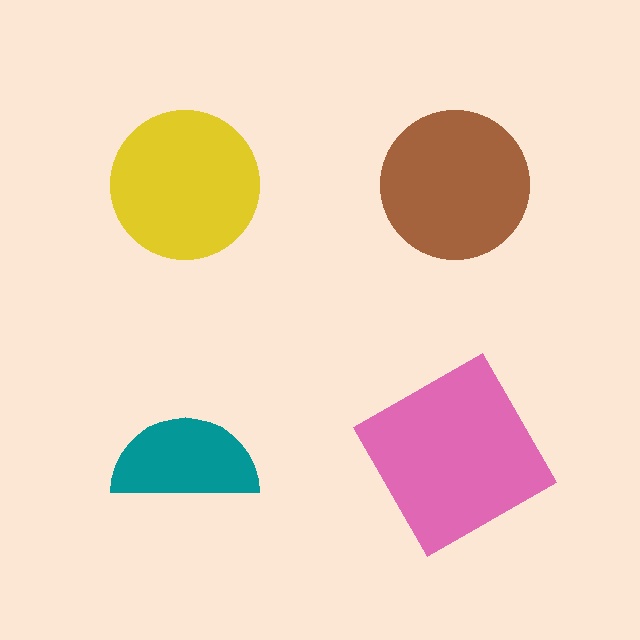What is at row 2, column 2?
A pink square.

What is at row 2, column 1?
A teal semicircle.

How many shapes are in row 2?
2 shapes.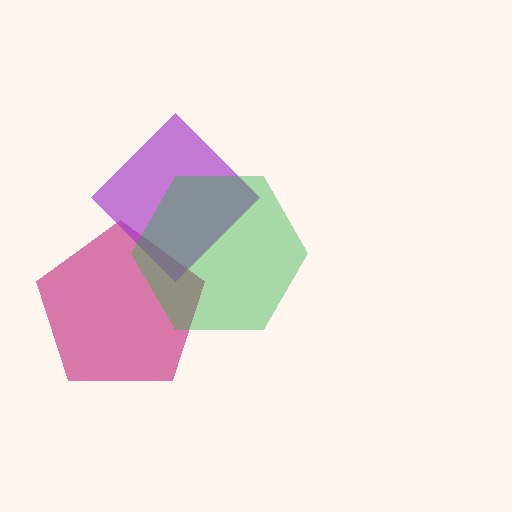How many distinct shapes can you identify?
There are 3 distinct shapes: a magenta pentagon, a purple diamond, a green hexagon.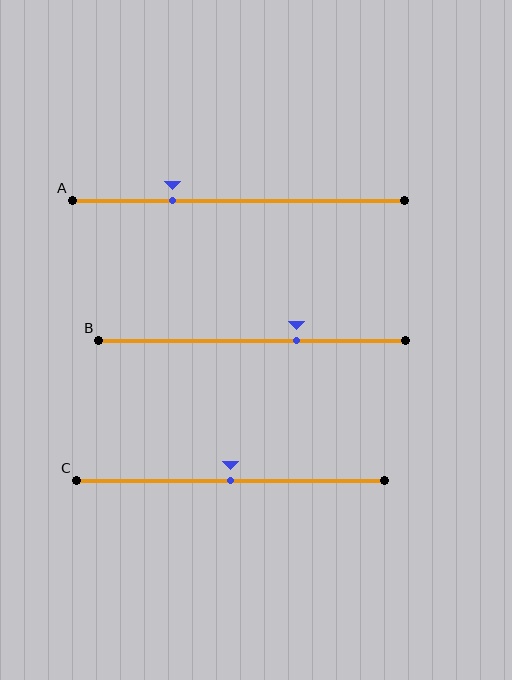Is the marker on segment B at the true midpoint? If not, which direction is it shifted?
No, the marker on segment B is shifted to the right by about 15% of the segment length.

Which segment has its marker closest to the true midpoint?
Segment C has its marker closest to the true midpoint.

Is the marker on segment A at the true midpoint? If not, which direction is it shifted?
No, the marker on segment A is shifted to the left by about 20% of the segment length.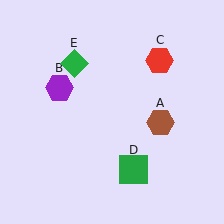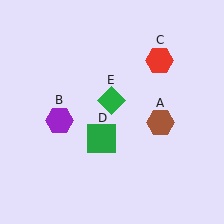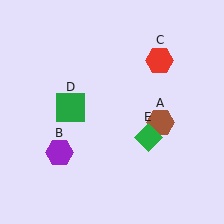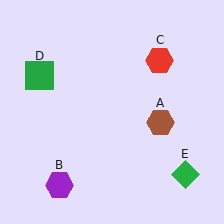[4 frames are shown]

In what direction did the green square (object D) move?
The green square (object D) moved up and to the left.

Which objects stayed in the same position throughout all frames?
Brown hexagon (object A) and red hexagon (object C) remained stationary.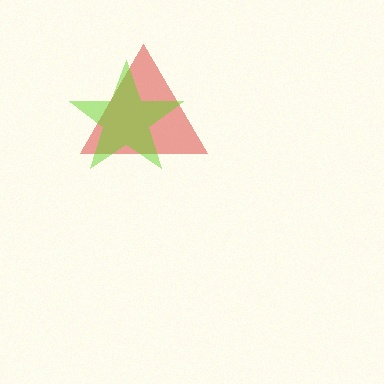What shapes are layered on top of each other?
The layered shapes are: a red triangle, a lime star.